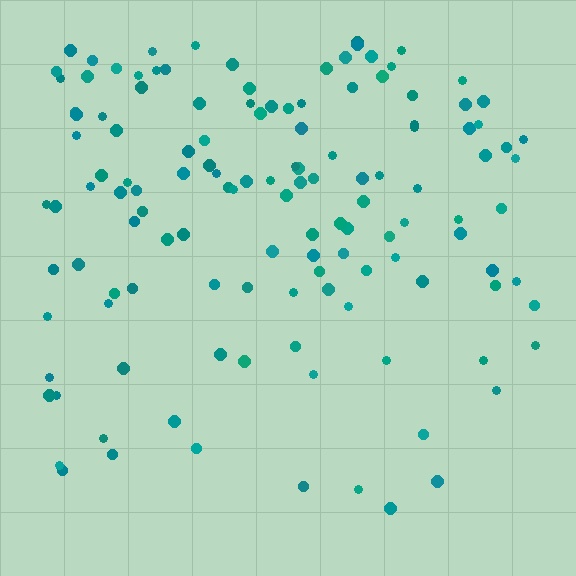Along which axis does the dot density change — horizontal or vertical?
Vertical.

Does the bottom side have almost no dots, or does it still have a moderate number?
Still a moderate number, just noticeably fewer than the top.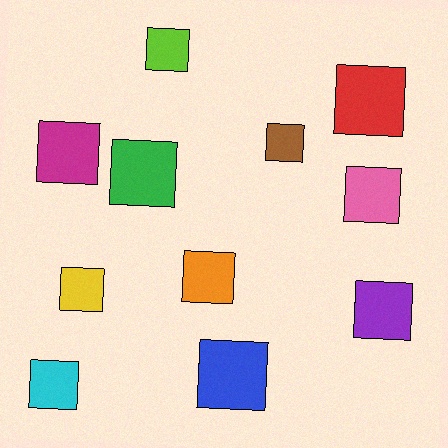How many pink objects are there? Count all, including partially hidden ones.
There is 1 pink object.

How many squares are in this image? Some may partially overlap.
There are 11 squares.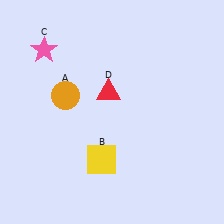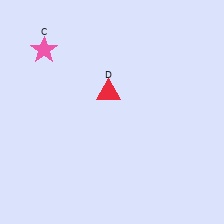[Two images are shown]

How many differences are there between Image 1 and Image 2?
There are 2 differences between the two images.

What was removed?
The orange circle (A), the yellow square (B) were removed in Image 2.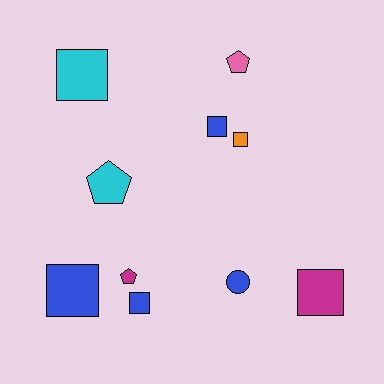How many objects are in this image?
There are 10 objects.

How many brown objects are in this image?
There are no brown objects.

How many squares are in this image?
There are 6 squares.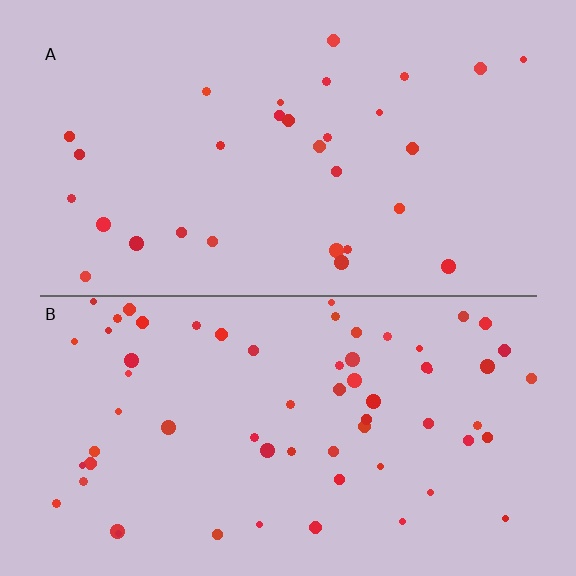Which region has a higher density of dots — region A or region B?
B (the bottom).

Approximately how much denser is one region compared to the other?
Approximately 2.1× — region B over region A.